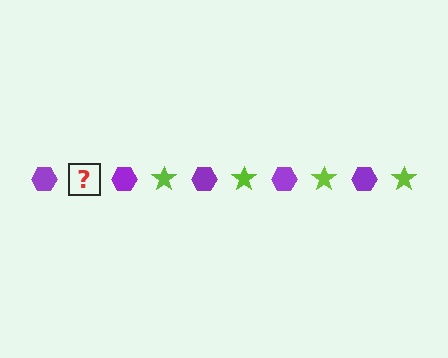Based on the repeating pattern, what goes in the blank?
The blank should be a lime star.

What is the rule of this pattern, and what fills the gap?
The rule is that the pattern alternates between purple hexagon and lime star. The gap should be filled with a lime star.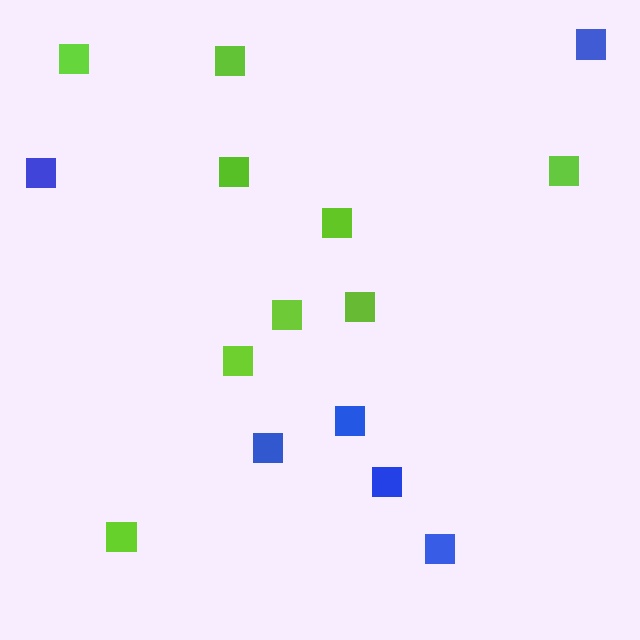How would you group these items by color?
There are 2 groups: one group of lime squares (9) and one group of blue squares (6).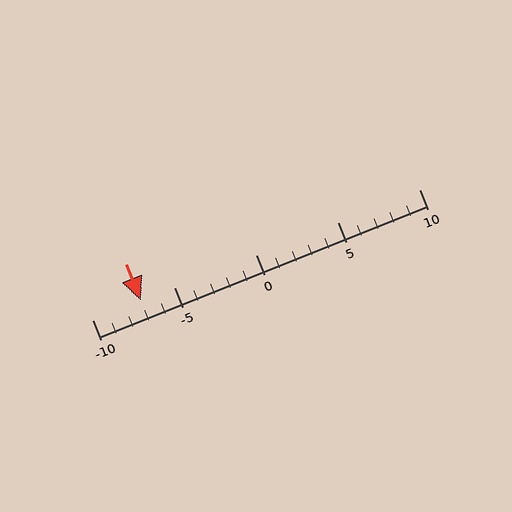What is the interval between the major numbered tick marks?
The major tick marks are spaced 5 units apart.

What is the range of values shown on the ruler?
The ruler shows values from -10 to 10.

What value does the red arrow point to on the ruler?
The red arrow points to approximately -7.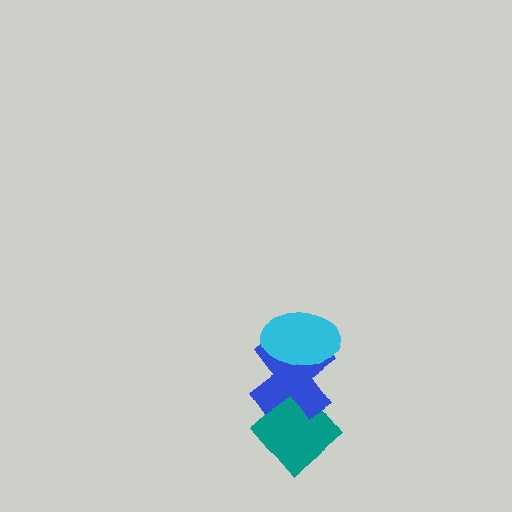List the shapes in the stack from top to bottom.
From top to bottom: the cyan ellipse, the blue cross, the teal diamond.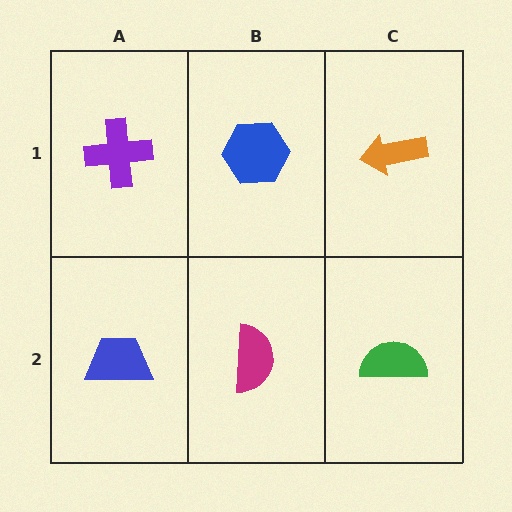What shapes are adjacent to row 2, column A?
A purple cross (row 1, column A), a magenta semicircle (row 2, column B).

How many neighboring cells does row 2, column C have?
2.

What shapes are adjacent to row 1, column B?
A magenta semicircle (row 2, column B), a purple cross (row 1, column A), an orange arrow (row 1, column C).